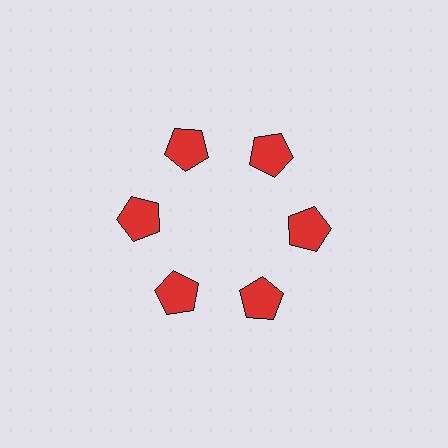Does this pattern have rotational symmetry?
Yes, this pattern has 6-fold rotational symmetry. It looks the same after rotating 60 degrees around the center.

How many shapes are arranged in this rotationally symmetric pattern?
There are 6 shapes, arranged in 6 groups of 1.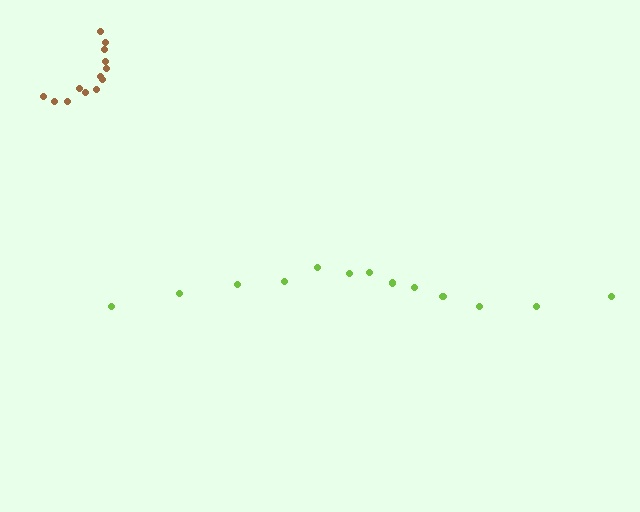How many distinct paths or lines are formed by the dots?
There are 2 distinct paths.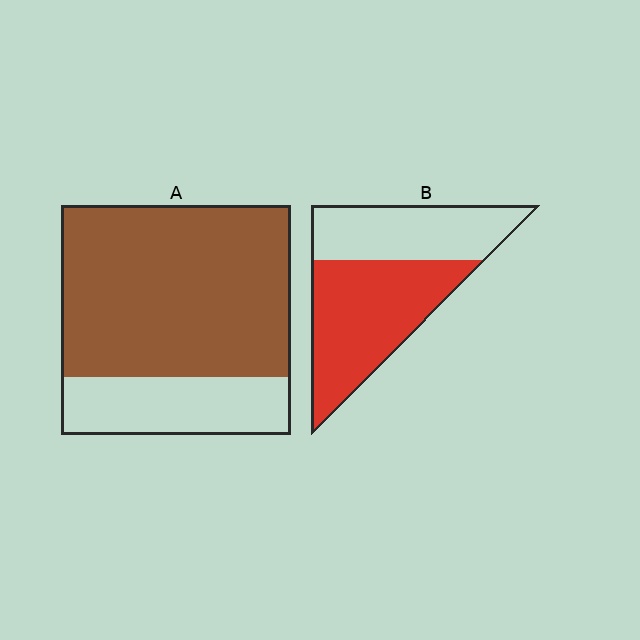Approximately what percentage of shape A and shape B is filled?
A is approximately 75% and B is approximately 60%.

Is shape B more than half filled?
Yes.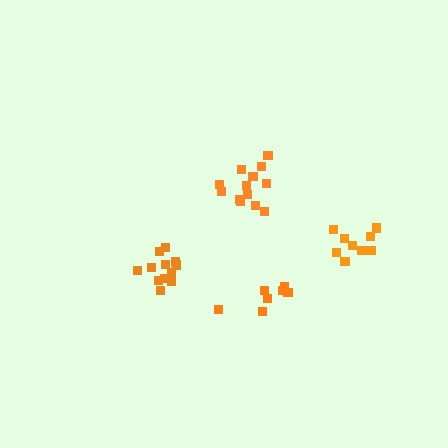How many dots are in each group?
Group 1: 13 dots, Group 2: 10 dots, Group 3: 13 dots, Group 4: 7 dots (43 total).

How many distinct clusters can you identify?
There are 4 distinct clusters.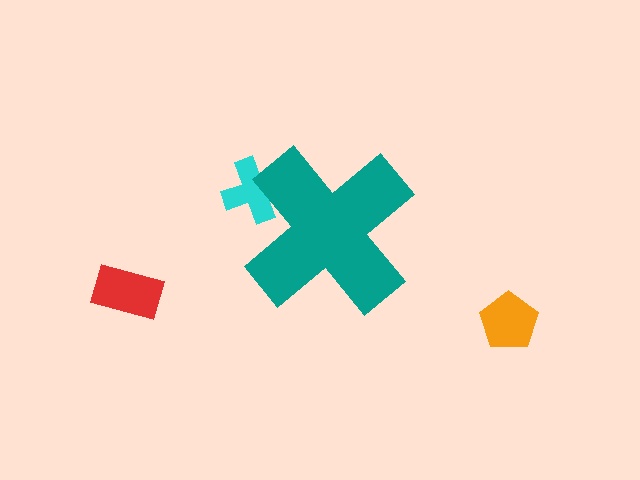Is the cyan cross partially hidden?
Yes, the cyan cross is partially hidden behind the teal cross.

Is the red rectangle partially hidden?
No, the red rectangle is fully visible.